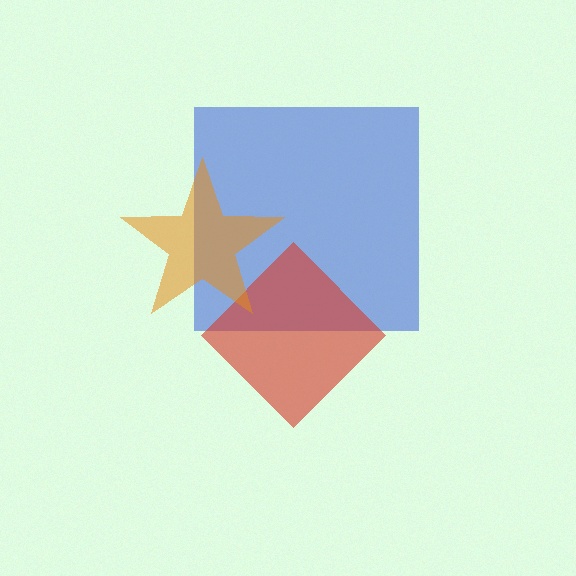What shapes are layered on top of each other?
The layered shapes are: a blue square, a red diamond, an orange star.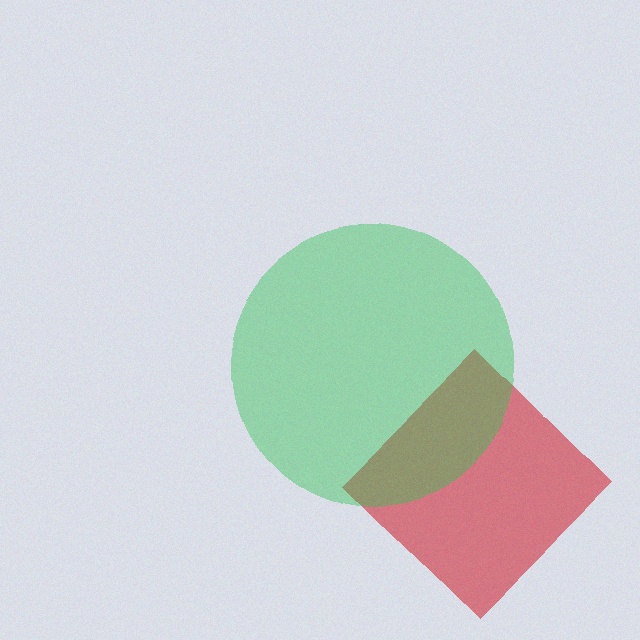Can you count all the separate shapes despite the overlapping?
Yes, there are 2 separate shapes.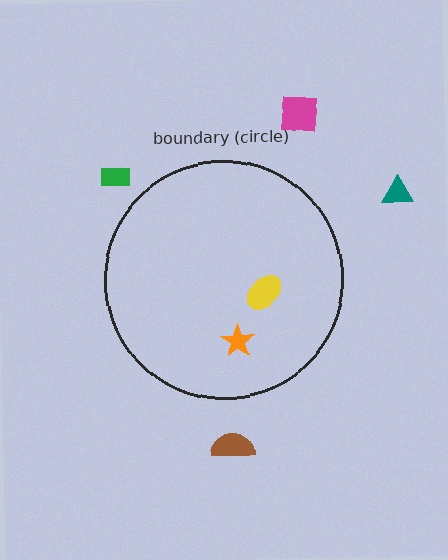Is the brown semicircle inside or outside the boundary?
Outside.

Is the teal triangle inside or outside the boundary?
Outside.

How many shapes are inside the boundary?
2 inside, 4 outside.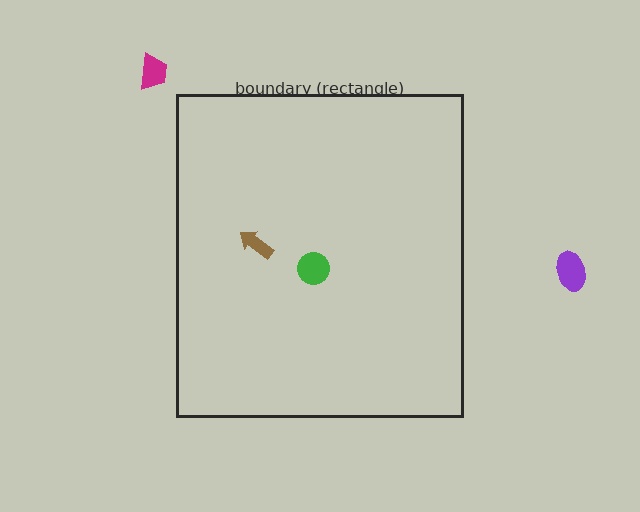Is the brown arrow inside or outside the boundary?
Inside.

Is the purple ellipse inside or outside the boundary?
Outside.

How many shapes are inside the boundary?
2 inside, 2 outside.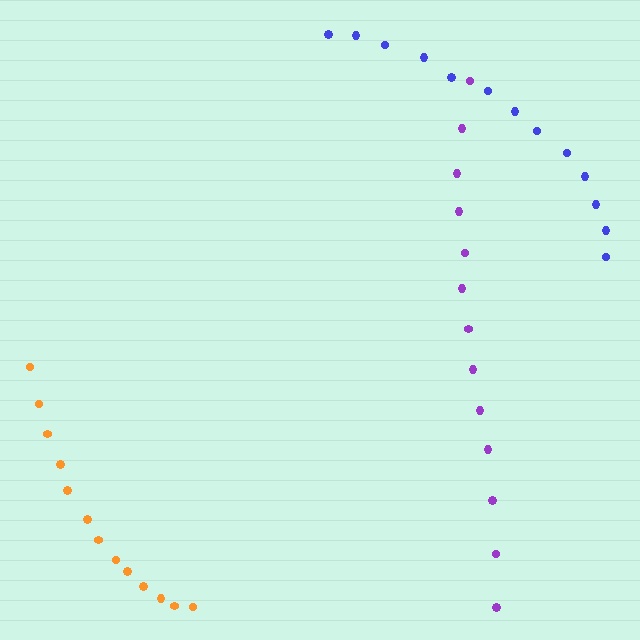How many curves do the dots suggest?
There are 3 distinct paths.